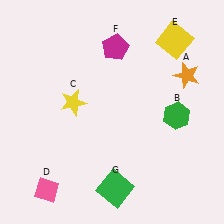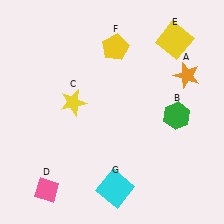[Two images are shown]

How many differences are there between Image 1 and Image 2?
There are 2 differences between the two images.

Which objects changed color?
F changed from magenta to yellow. G changed from green to cyan.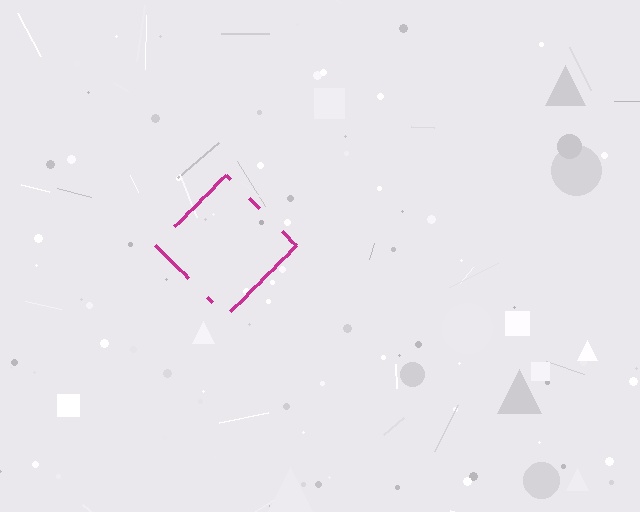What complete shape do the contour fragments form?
The contour fragments form a diamond.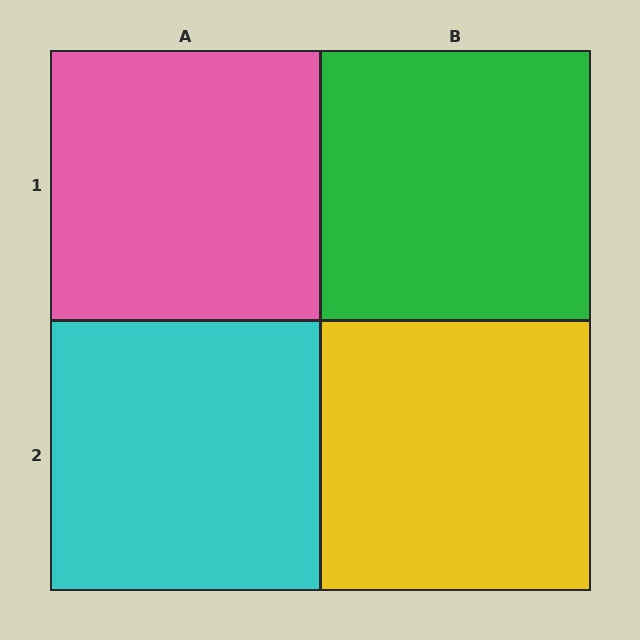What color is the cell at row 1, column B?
Green.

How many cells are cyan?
1 cell is cyan.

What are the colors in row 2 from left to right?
Cyan, yellow.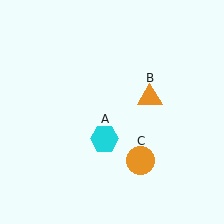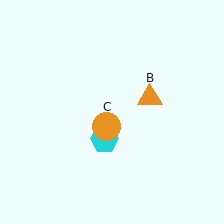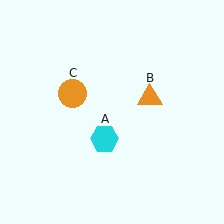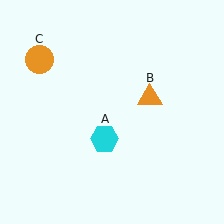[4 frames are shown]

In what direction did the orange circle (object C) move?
The orange circle (object C) moved up and to the left.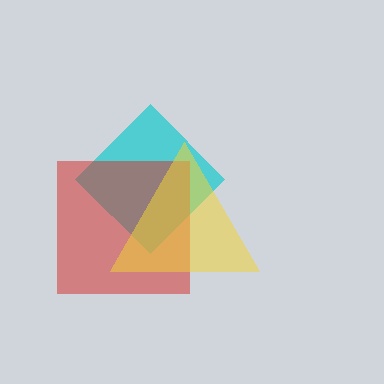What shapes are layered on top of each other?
The layered shapes are: a cyan diamond, a red square, a yellow triangle.